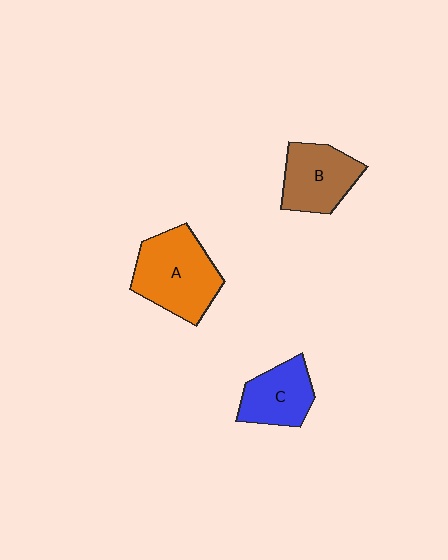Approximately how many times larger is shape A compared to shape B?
Approximately 1.3 times.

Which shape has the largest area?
Shape A (orange).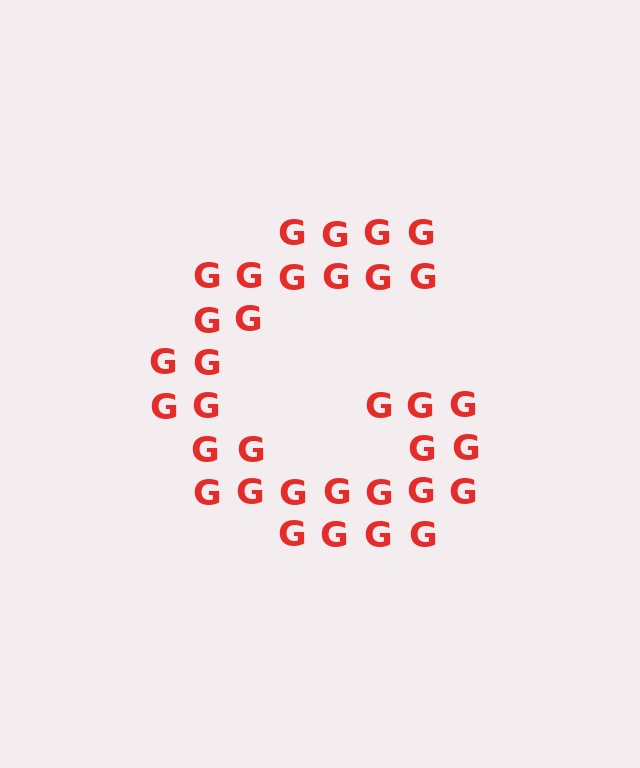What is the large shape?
The large shape is the letter G.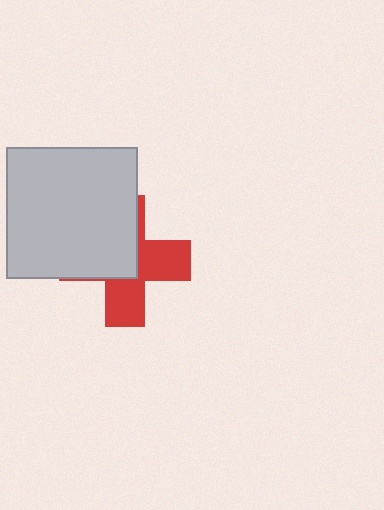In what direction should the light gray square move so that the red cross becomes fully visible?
The light gray square should move toward the upper-left. That is the shortest direction to clear the overlap and leave the red cross fully visible.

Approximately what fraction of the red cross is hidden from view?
Roughly 50% of the red cross is hidden behind the light gray square.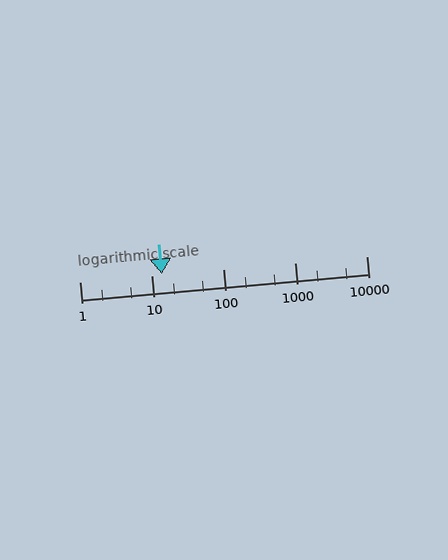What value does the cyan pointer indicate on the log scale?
The pointer indicates approximately 14.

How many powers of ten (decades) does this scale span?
The scale spans 4 decades, from 1 to 10000.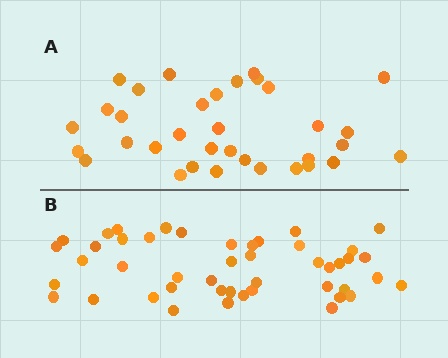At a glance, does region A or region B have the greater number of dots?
Region B (the bottom region) has more dots.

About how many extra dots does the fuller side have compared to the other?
Region B has roughly 12 or so more dots than region A.